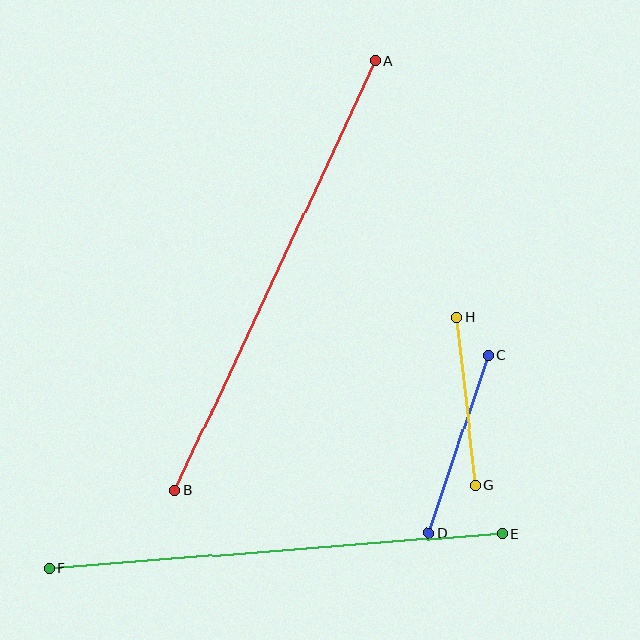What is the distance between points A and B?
The distance is approximately 474 pixels.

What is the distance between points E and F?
The distance is approximately 454 pixels.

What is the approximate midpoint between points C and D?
The midpoint is at approximately (459, 444) pixels.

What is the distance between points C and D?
The distance is approximately 187 pixels.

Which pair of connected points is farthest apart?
Points A and B are farthest apart.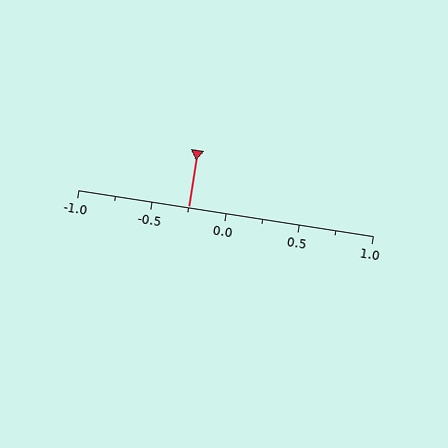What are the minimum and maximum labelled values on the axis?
The axis runs from -1.0 to 1.0.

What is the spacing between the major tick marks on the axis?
The major ticks are spaced 0.5 apart.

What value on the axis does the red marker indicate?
The marker indicates approximately -0.25.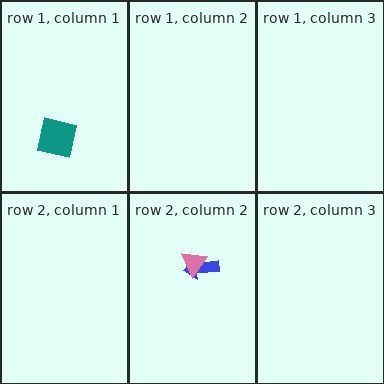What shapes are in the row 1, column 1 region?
The teal square.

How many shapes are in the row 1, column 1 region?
1.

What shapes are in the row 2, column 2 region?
The blue arrow, the pink triangle.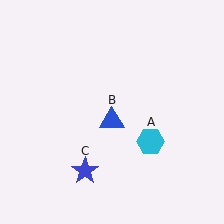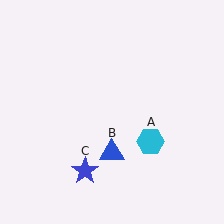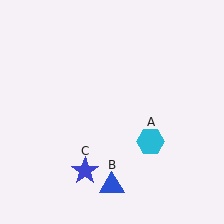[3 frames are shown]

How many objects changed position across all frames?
1 object changed position: blue triangle (object B).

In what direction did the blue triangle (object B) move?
The blue triangle (object B) moved down.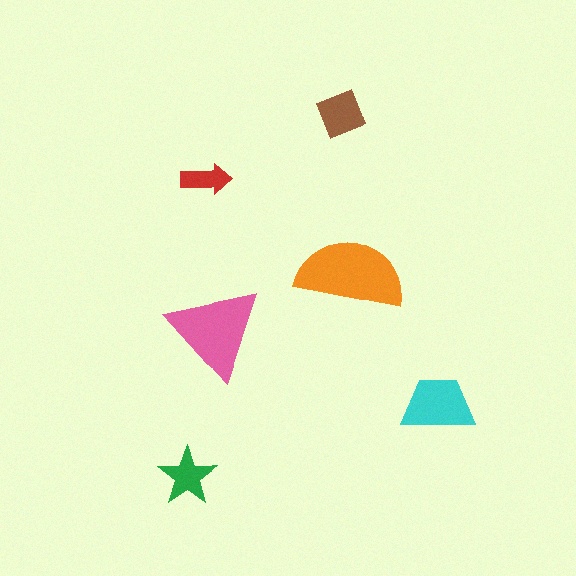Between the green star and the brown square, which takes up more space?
The brown square.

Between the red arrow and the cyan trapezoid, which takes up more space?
The cyan trapezoid.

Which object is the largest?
The orange semicircle.